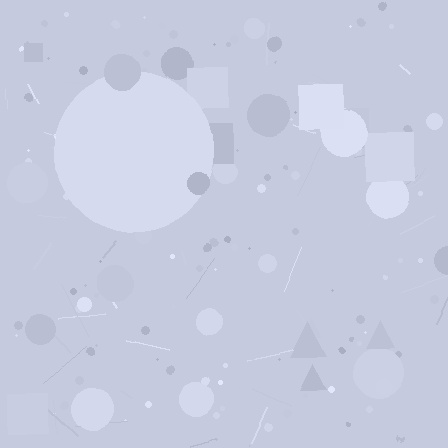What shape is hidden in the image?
A circle is hidden in the image.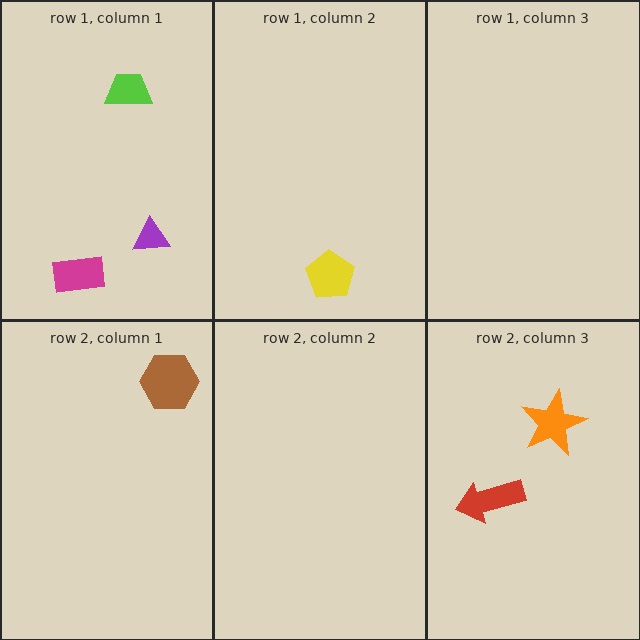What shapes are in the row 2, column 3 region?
The red arrow, the orange star.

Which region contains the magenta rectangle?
The row 1, column 1 region.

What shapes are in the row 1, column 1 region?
The purple triangle, the magenta rectangle, the lime trapezoid.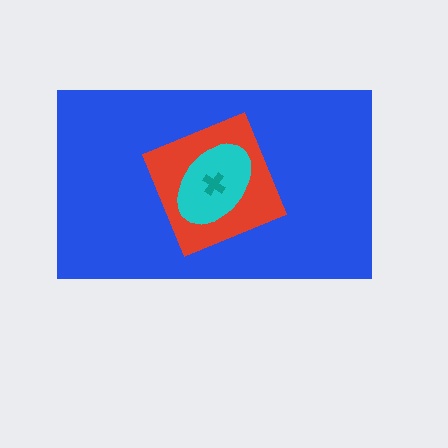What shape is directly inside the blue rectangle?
The red diamond.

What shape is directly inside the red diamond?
The cyan ellipse.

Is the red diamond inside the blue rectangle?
Yes.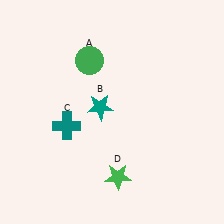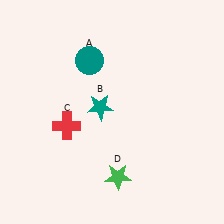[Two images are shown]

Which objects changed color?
A changed from green to teal. C changed from teal to red.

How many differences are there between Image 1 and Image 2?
There are 2 differences between the two images.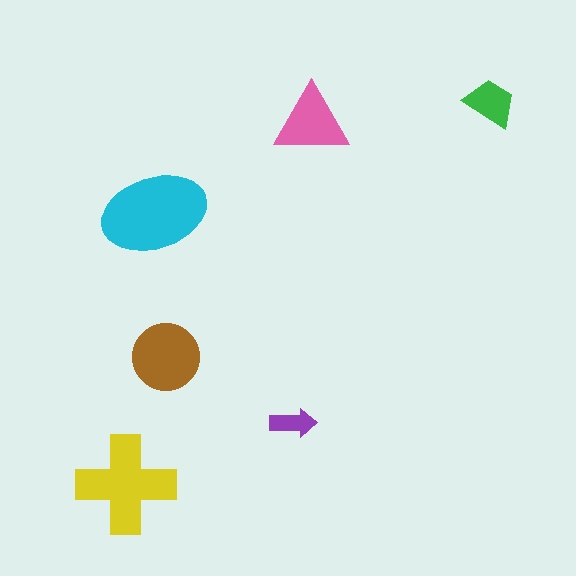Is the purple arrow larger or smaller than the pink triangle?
Smaller.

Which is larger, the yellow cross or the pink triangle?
The yellow cross.